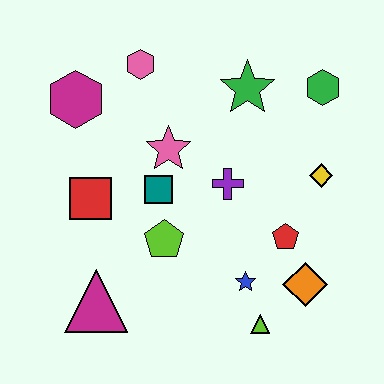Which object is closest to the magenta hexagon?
The pink hexagon is closest to the magenta hexagon.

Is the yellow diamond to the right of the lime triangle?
Yes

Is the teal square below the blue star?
No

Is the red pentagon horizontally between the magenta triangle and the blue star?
No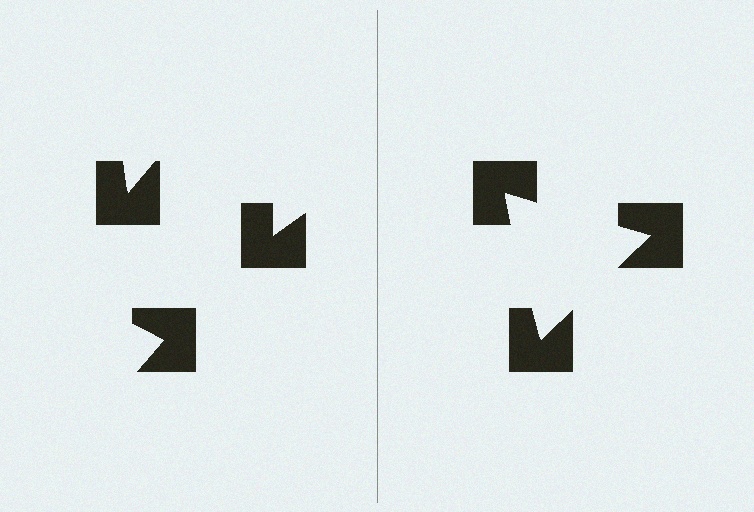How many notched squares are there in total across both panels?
6 — 3 on each side.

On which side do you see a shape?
An illusory triangle appears on the right side. On the left side the wedge cuts are rotated, so no coherent shape forms.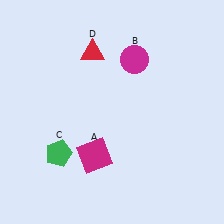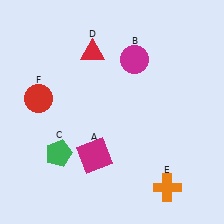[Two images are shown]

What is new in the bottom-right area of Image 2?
An orange cross (E) was added in the bottom-right area of Image 2.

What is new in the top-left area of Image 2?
A red circle (F) was added in the top-left area of Image 2.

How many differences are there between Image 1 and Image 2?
There are 2 differences between the two images.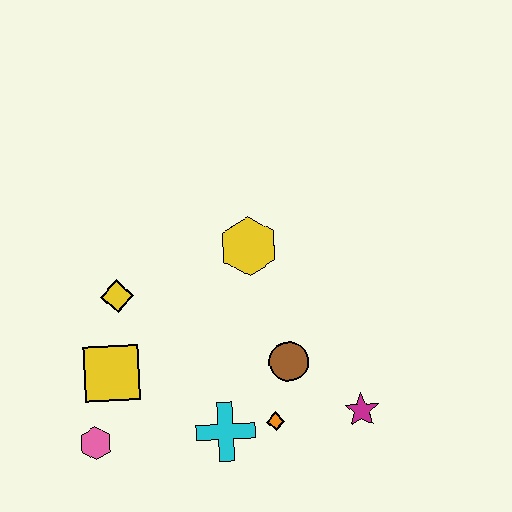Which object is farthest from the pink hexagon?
The magenta star is farthest from the pink hexagon.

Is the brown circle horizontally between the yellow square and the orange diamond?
No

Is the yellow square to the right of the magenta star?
No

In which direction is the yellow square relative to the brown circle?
The yellow square is to the left of the brown circle.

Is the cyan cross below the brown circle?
Yes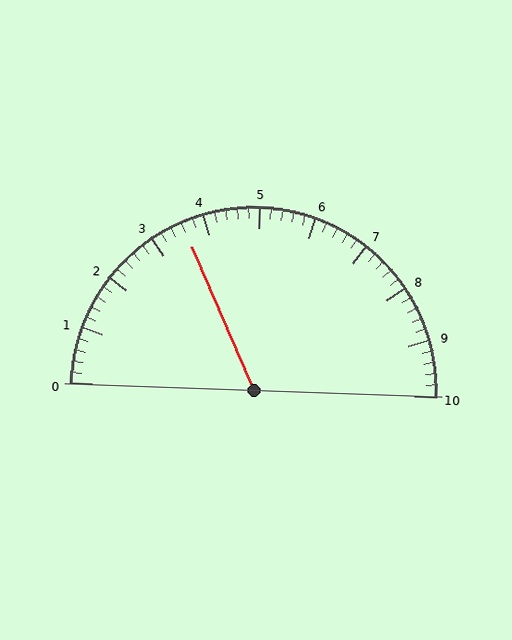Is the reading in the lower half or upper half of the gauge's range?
The reading is in the lower half of the range (0 to 10).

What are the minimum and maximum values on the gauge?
The gauge ranges from 0 to 10.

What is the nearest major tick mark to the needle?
The nearest major tick mark is 4.